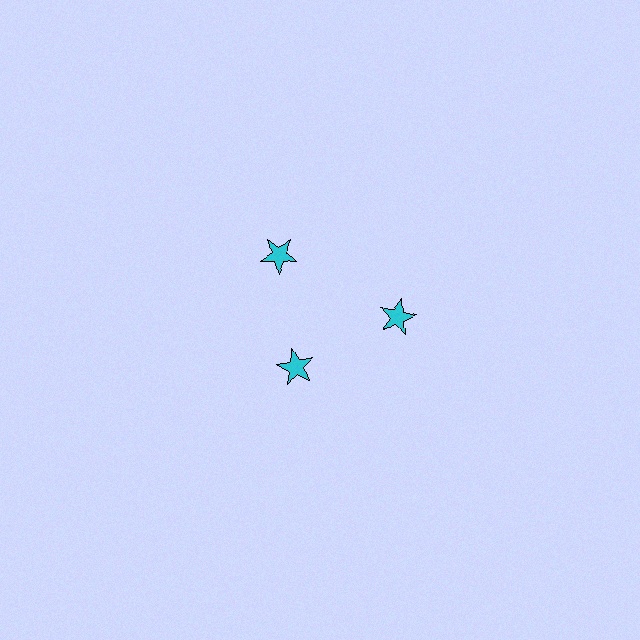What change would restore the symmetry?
The symmetry would be restored by moving it outward, back onto the ring so that all 3 stars sit at equal angles and equal distance from the center.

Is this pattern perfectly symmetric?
No. The 3 cyan stars are arranged in a ring, but one element near the 7 o'clock position is pulled inward toward the center, breaking the 3-fold rotational symmetry.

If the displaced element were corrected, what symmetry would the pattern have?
It would have 3-fold rotational symmetry — the pattern would map onto itself every 120 degrees.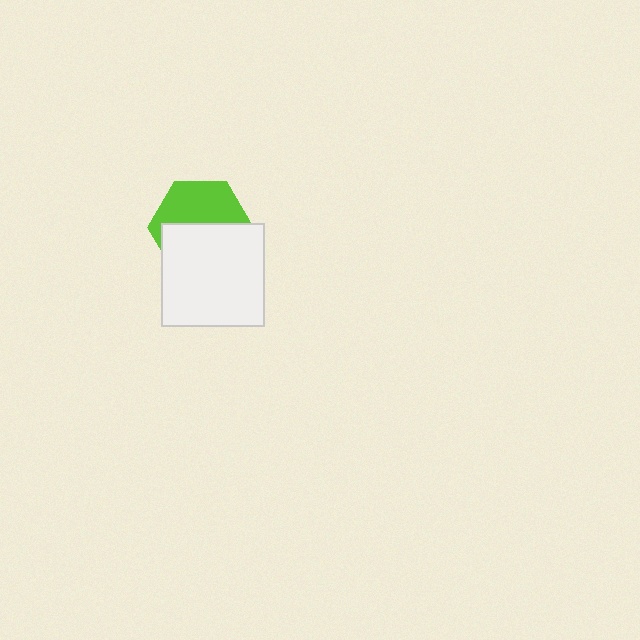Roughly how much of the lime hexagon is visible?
About half of it is visible (roughly 48%).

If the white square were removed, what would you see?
You would see the complete lime hexagon.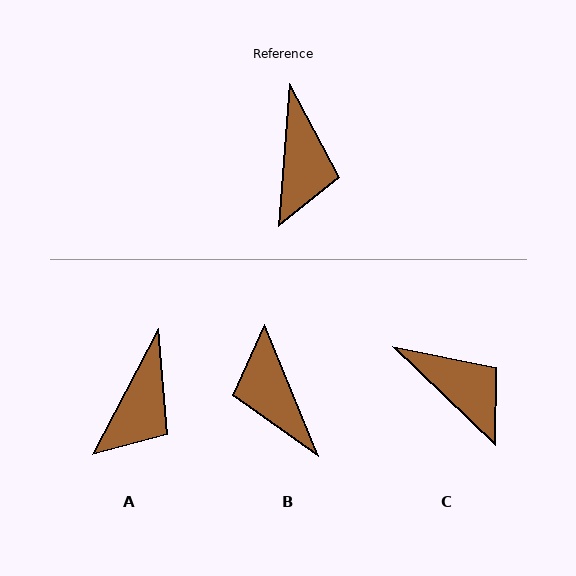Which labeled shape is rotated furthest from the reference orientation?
B, about 153 degrees away.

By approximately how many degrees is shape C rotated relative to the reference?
Approximately 51 degrees counter-clockwise.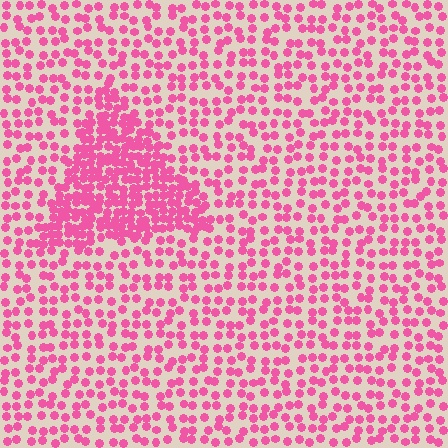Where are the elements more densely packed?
The elements are more densely packed inside the triangle boundary.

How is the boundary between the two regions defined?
The boundary is defined by a change in element density (approximately 2.2x ratio). All elements are the same color, size, and shape.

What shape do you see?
I see a triangle.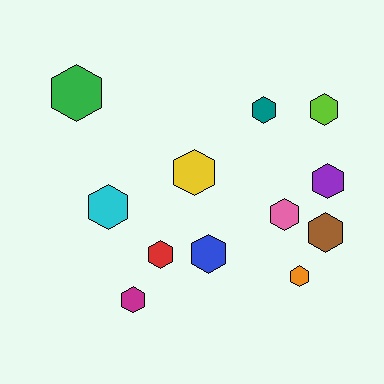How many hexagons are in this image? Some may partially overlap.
There are 12 hexagons.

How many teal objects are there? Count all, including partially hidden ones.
There is 1 teal object.